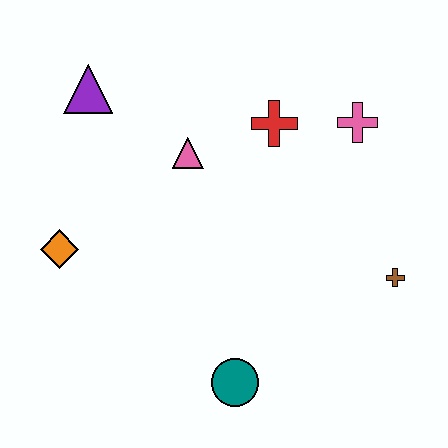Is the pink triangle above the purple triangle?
No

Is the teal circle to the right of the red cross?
No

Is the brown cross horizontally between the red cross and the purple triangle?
No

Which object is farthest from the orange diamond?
The brown cross is farthest from the orange diamond.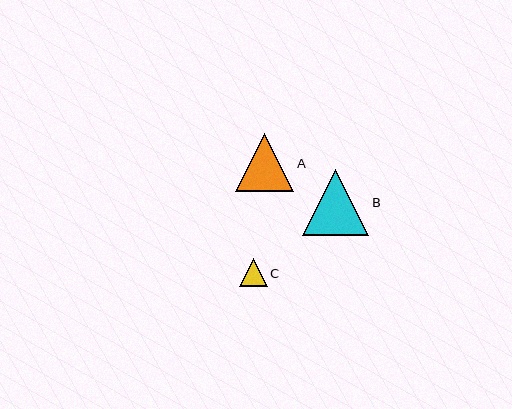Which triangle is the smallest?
Triangle C is the smallest with a size of approximately 28 pixels.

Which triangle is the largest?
Triangle B is the largest with a size of approximately 66 pixels.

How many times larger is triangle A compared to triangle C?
Triangle A is approximately 2.1 times the size of triangle C.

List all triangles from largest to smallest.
From largest to smallest: B, A, C.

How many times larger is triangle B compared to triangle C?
Triangle B is approximately 2.3 times the size of triangle C.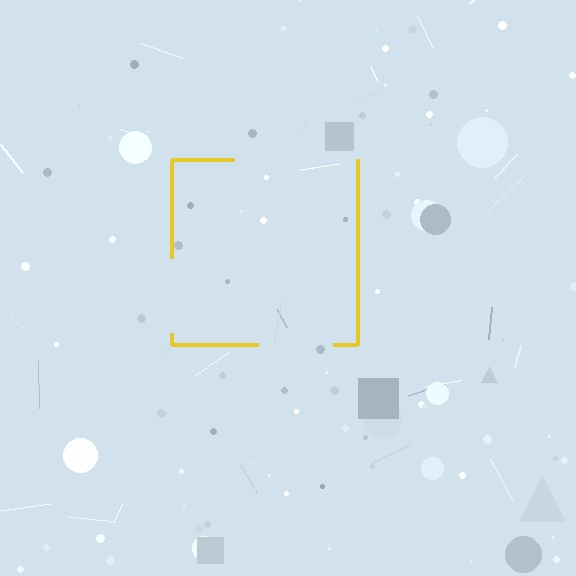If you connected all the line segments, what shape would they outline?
They would outline a square.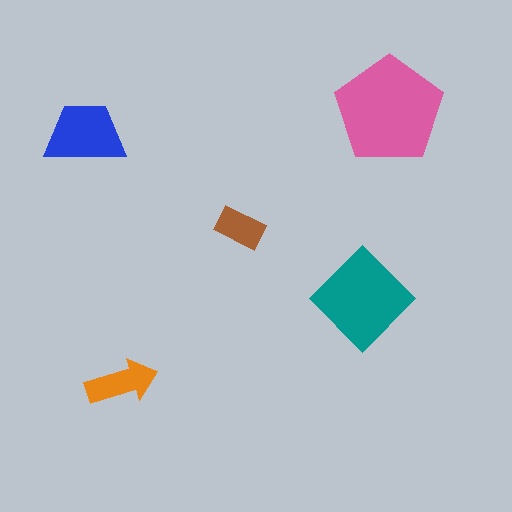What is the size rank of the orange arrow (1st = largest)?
4th.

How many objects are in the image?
There are 5 objects in the image.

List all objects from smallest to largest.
The brown rectangle, the orange arrow, the blue trapezoid, the teal diamond, the pink pentagon.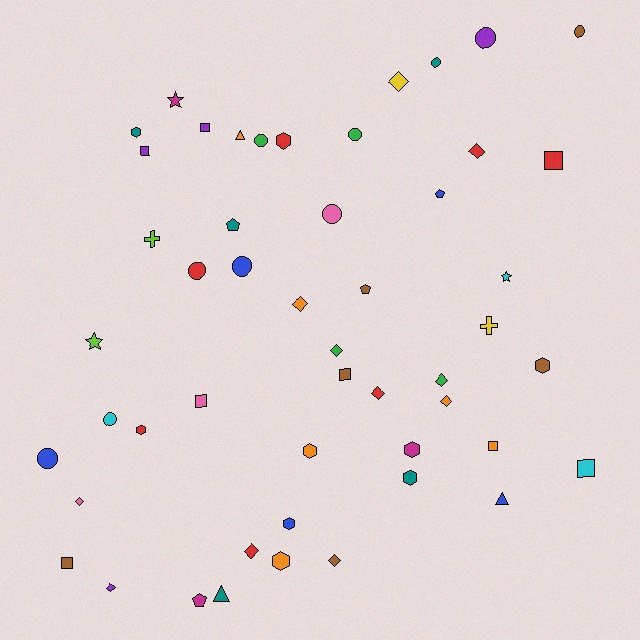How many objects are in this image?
There are 50 objects.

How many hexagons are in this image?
There are 9 hexagons.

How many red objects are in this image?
There are 7 red objects.